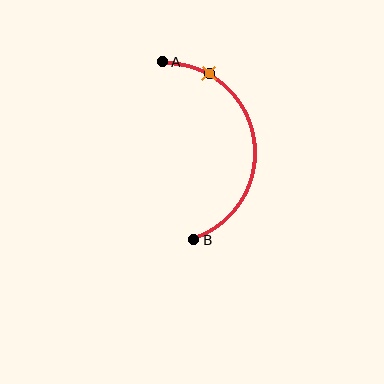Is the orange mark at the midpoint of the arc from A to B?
No. The orange mark lies on the arc but is closer to endpoint A. The arc midpoint would be at the point on the curve equidistant along the arc from both A and B.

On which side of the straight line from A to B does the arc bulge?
The arc bulges to the right of the straight line connecting A and B.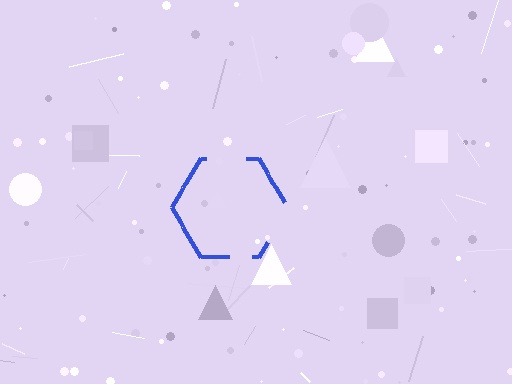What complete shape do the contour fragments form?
The contour fragments form a hexagon.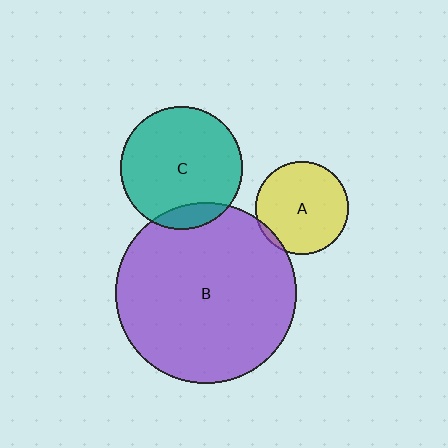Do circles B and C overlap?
Yes.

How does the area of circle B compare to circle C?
Approximately 2.2 times.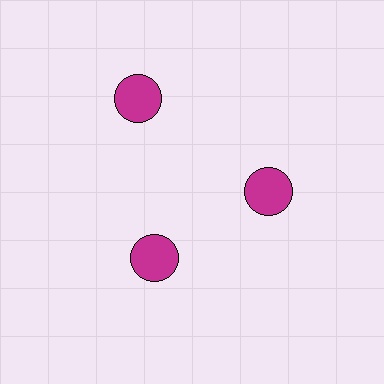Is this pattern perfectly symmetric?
No. The 3 magenta circles are arranged in a ring, but one element near the 11 o'clock position is pushed outward from the center, breaking the 3-fold rotational symmetry.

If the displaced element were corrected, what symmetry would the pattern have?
It would have 3-fold rotational symmetry — the pattern would map onto itself every 120 degrees.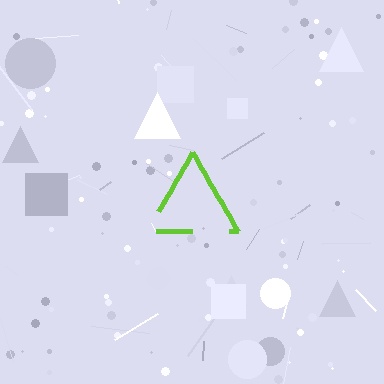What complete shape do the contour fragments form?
The contour fragments form a triangle.